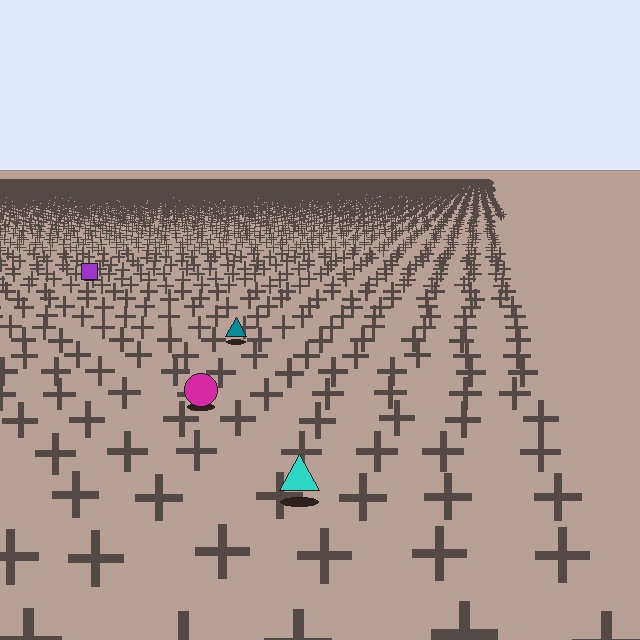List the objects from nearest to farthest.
From nearest to farthest: the cyan triangle, the magenta circle, the teal triangle, the purple square.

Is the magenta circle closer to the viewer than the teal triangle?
Yes. The magenta circle is closer — you can tell from the texture gradient: the ground texture is coarser near it.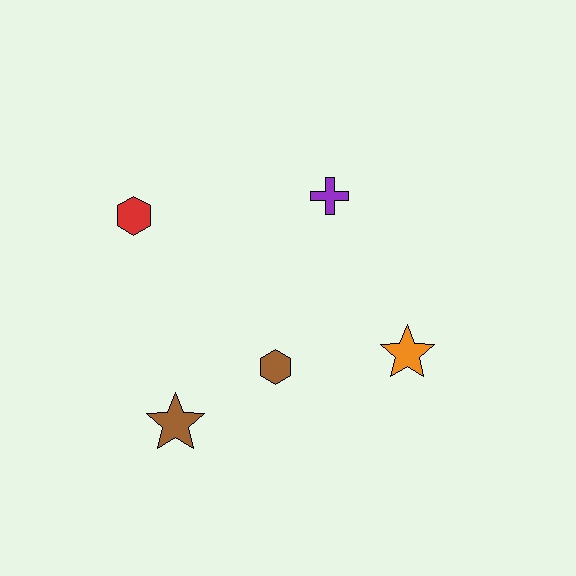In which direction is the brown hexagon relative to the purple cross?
The brown hexagon is below the purple cross.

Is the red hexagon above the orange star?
Yes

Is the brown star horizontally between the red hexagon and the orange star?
Yes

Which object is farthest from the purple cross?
The brown star is farthest from the purple cross.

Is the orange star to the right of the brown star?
Yes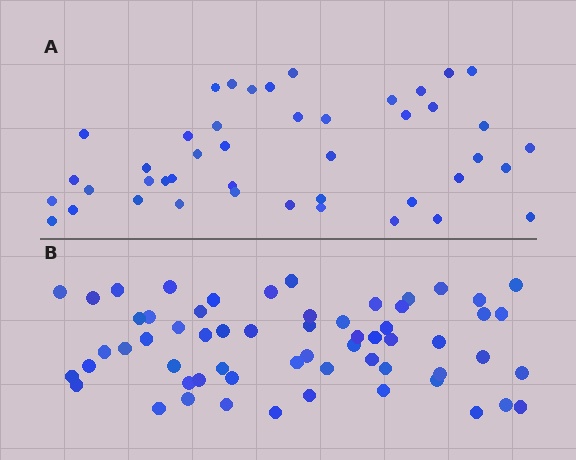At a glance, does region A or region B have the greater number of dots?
Region B (the bottom region) has more dots.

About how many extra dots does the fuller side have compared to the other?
Region B has approximately 15 more dots than region A.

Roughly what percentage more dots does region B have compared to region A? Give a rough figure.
About 35% more.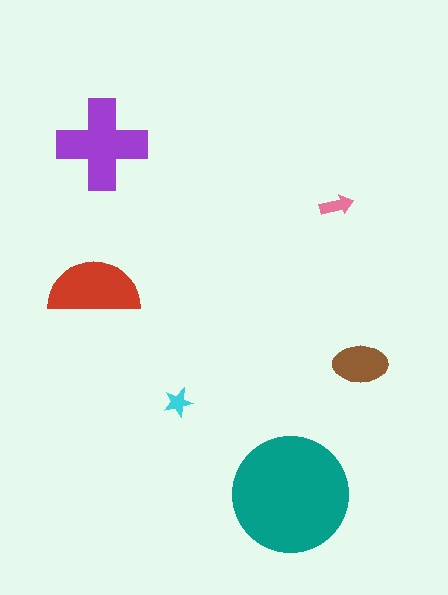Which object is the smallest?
The cyan star.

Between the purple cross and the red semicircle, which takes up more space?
The purple cross.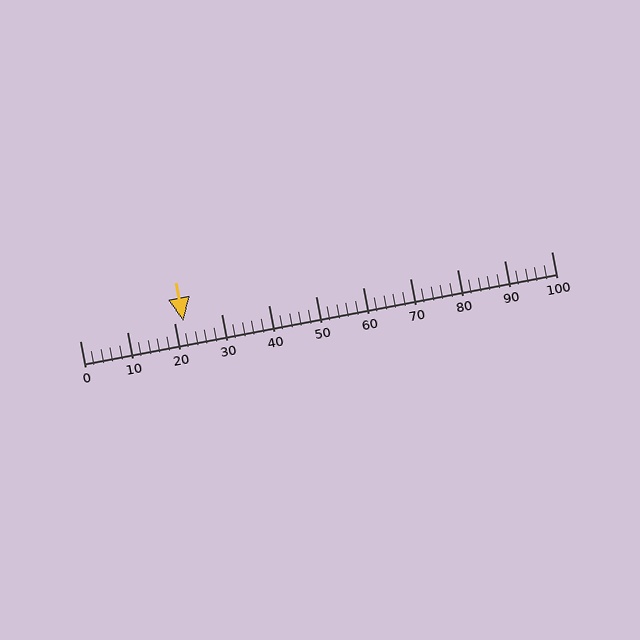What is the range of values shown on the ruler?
The ruler shows values from 0 to 100.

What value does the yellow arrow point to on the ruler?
The yellow arrow points to approximately 22.